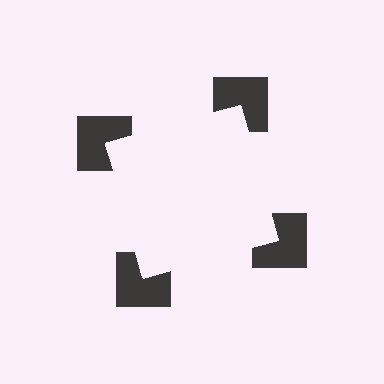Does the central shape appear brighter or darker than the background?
It typically appears slightly brighter than the background, even though no actual brightness change is drawn.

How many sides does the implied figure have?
4 sides.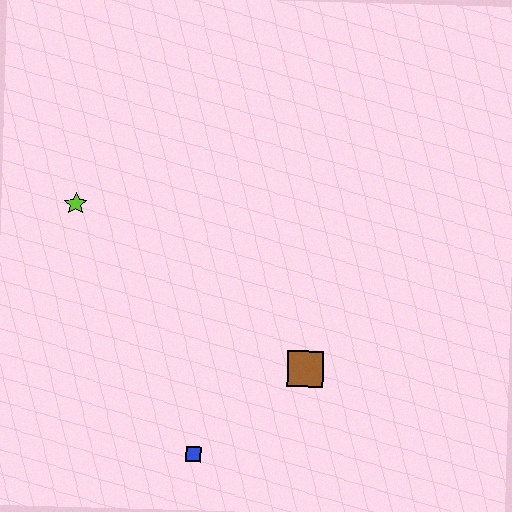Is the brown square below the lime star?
Yes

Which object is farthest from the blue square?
The lime star is farthest from the blue square.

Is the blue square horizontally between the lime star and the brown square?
Yes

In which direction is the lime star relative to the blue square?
The lime star is above the blue square.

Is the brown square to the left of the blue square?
No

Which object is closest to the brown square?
The blue square is closest to the brown square.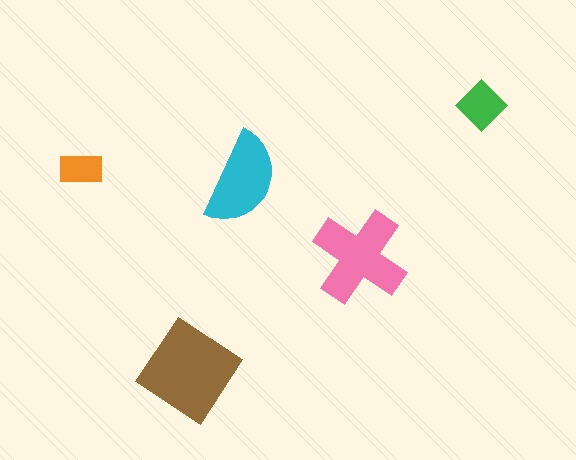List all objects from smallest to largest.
The orange rectangle, the green diamond, the cyan semicircle, the pink cross, the brown diamond.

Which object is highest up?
The green diamond is topmost.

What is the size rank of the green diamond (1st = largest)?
4th.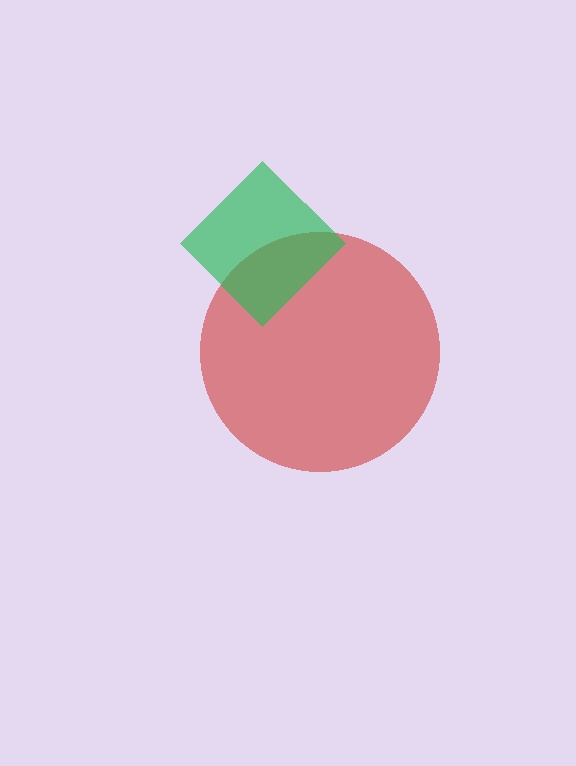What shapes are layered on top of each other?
The layered shapes are: a red circle, a green diamond.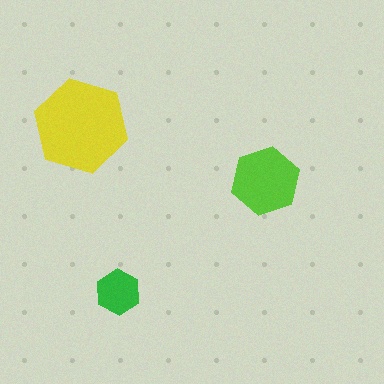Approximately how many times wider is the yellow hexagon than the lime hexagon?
About 1.5 times wider.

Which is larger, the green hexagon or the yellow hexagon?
The yellow one.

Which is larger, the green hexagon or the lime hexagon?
The lime one.